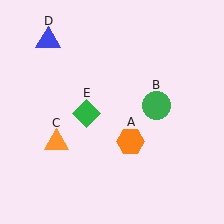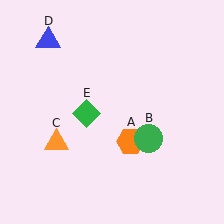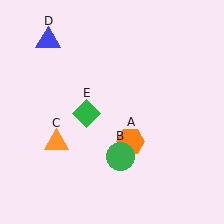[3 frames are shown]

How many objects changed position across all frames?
1 object changed position: green circle (object B).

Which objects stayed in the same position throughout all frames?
Orange hexagon (object A) and orange triangle (object C) and blue triangle (object D) and green diamond (object E) remained stationary.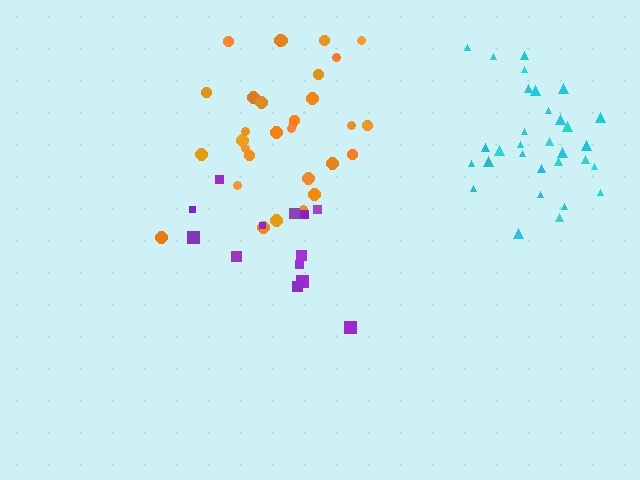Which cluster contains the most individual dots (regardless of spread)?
Cyan (32).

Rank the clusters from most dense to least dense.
cyan, orange, purple.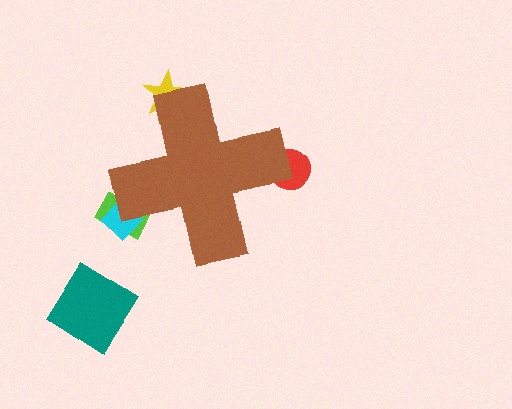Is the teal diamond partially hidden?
No, the teal diamond is fully visible.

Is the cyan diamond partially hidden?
Yes, the cyan diamond is partially hidden behind the brown cross.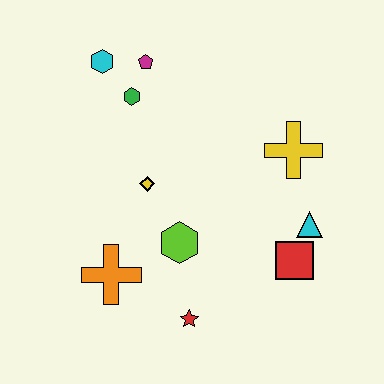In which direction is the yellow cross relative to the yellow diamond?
The yellow cross is to the right of the yellow diamond.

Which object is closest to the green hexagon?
The magenta pentagon is closest to the green hexagon.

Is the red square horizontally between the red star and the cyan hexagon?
No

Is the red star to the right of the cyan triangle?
No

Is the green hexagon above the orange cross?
Yes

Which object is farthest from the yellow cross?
The orange cross is farthest from the yellow cross.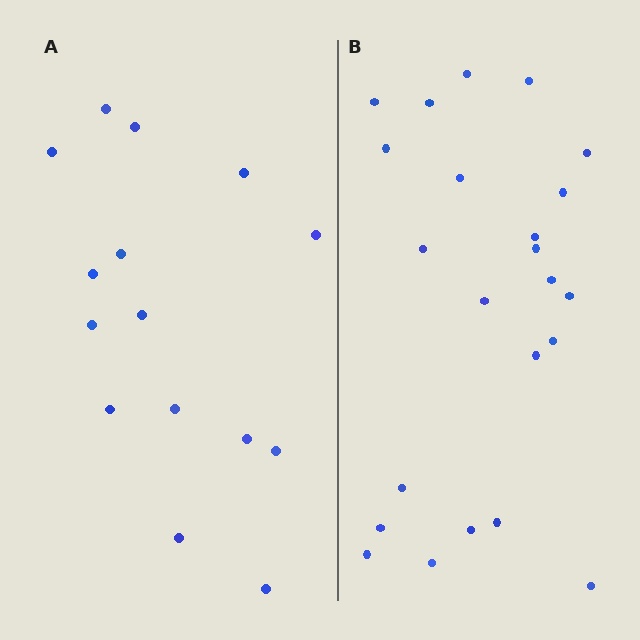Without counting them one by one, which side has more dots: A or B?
Region B (the right region) has more dots.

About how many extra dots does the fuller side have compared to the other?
Region B has roughly 8 or so more dots than region A.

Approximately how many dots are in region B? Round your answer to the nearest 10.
About 20 dots. (The exact count is 23, which rounds to 20.)